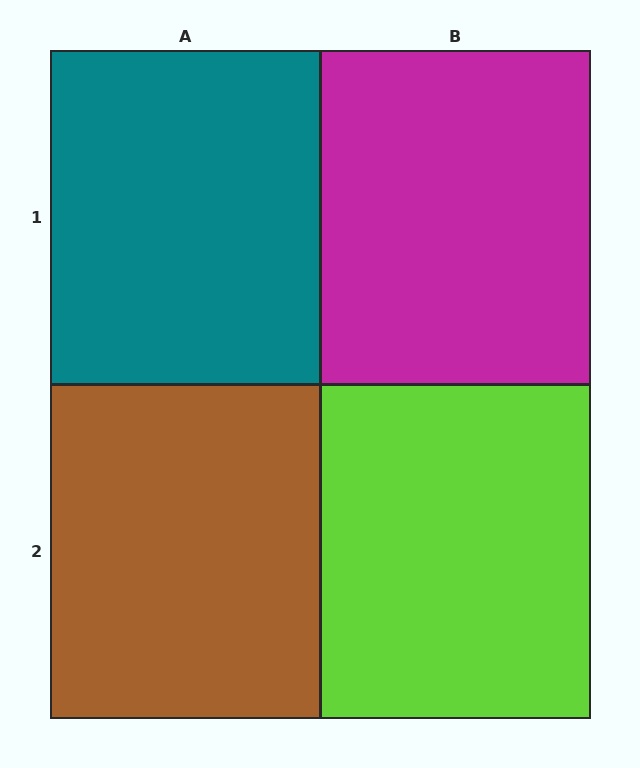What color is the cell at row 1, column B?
Magenta.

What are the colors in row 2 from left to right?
Brown, lime.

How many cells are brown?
1 cell is brown.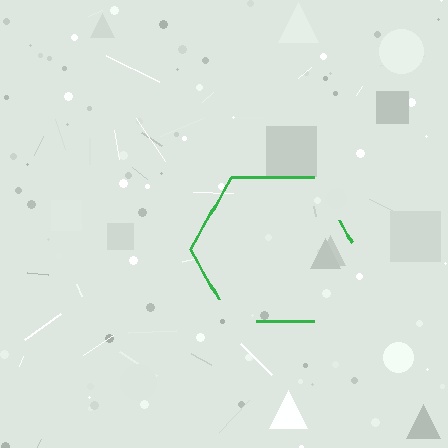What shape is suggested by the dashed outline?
The dashed outline suggests a hexagon.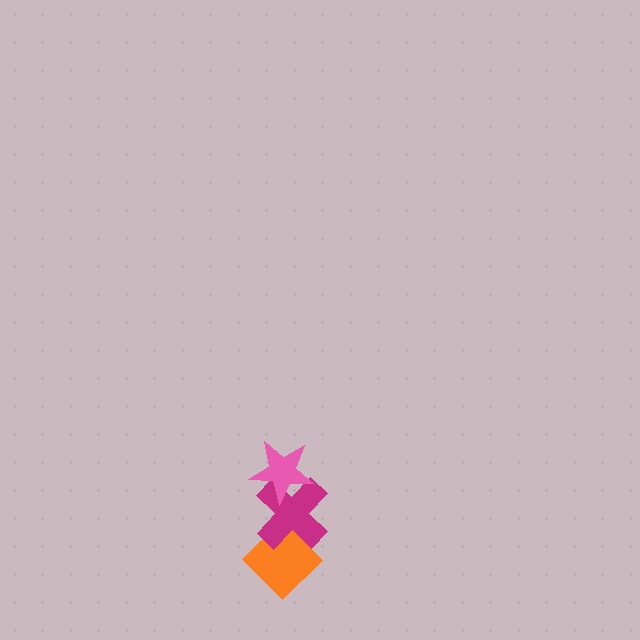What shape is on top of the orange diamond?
The magenta cross is on top of the orange diamond.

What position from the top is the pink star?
The pink star is 1st from the top.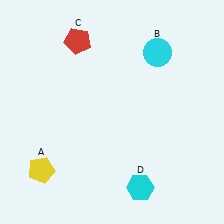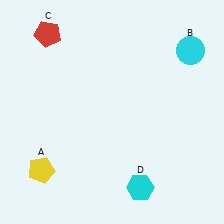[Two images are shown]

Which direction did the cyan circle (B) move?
The cyan circle (B) moved right.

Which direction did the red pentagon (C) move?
The red pentagon (C) moved left.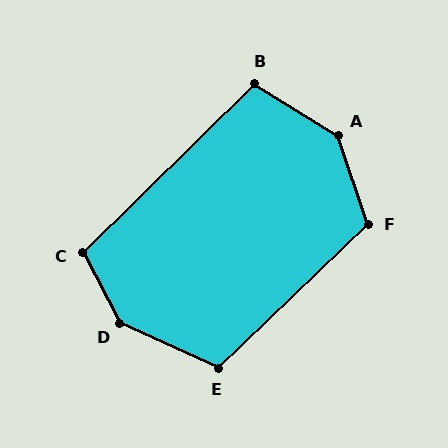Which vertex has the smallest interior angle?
B, at approximately 103 degrees.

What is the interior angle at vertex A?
Approximately 141 degrees (obtuse).